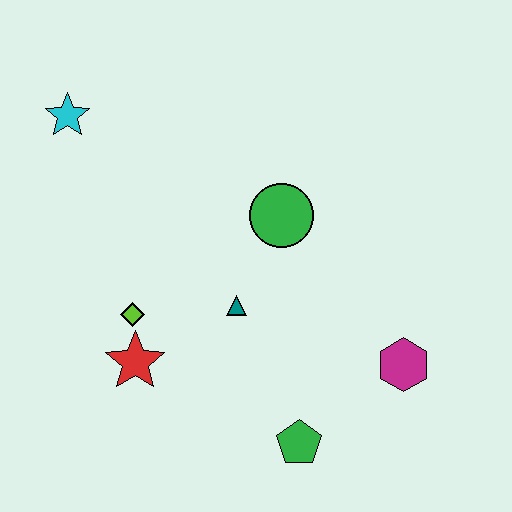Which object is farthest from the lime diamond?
The magenta hexagon is farthest from the lime diamond.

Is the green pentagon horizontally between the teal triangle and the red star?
No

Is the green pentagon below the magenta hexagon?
Yes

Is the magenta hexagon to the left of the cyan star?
No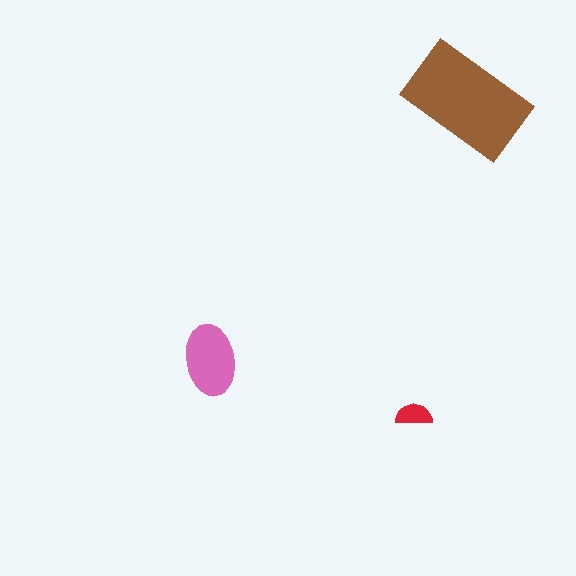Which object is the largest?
The brown rectangle.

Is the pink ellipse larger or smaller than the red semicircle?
Larger.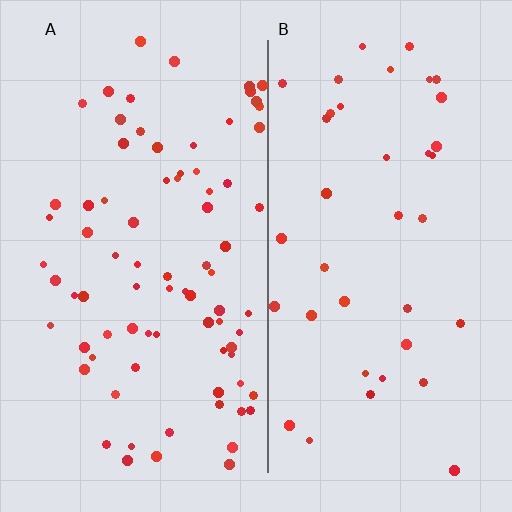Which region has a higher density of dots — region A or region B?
A (the left).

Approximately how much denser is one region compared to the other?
Approximately 2.1× — region A over region B.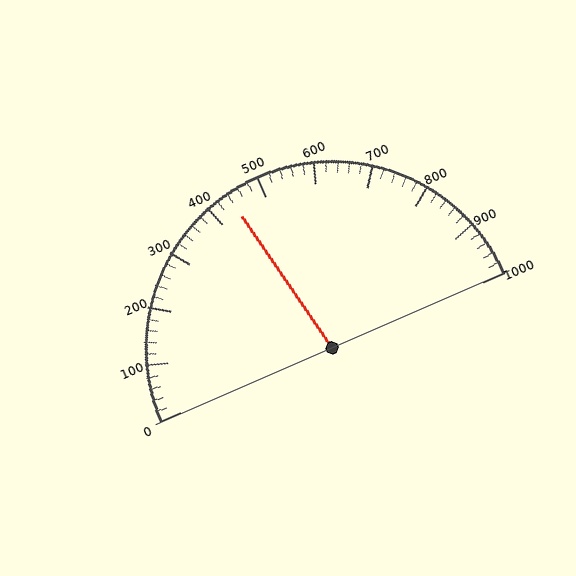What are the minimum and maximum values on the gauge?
The gauge ranges from 0 to 1000.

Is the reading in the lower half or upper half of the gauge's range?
The reading is in the lower half of the range (0 to 1000).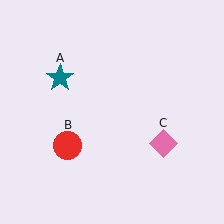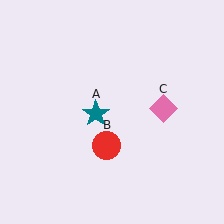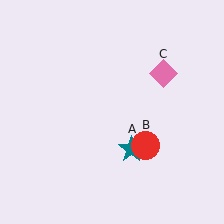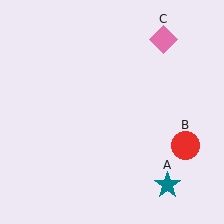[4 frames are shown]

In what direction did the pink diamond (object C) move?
The pink diamond (object C) moved up.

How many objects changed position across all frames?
3 objects changed position: teal star (object A), red circle (object B), pink diamond (object C).